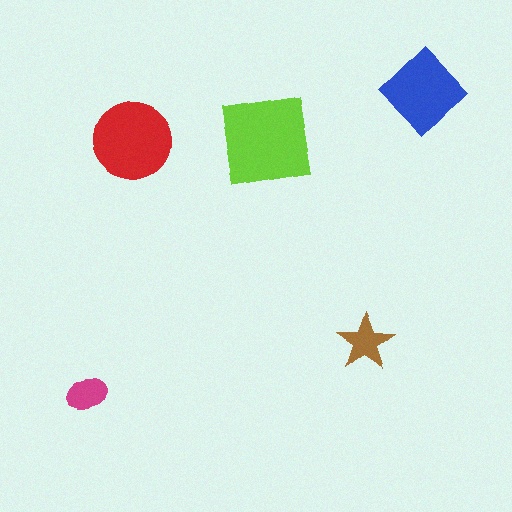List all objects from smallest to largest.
The magenta ellipse, the brown star, the blue diamond, the red circle, the lime square.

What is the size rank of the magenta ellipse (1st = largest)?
5th.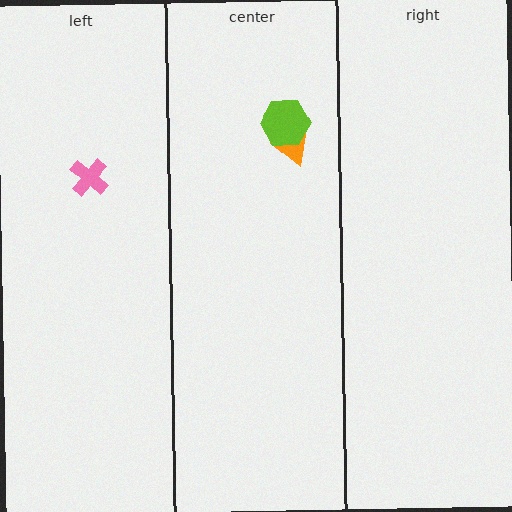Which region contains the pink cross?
The left region.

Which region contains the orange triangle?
The center region.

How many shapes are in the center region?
2.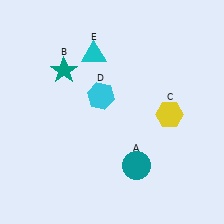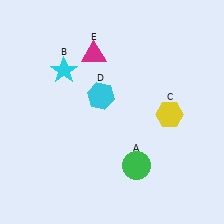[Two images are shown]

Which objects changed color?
A changed from teal to green. B changed from teal to cyan. E changed from cyan to magenta.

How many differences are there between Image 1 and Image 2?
There are 3 differences between the two images.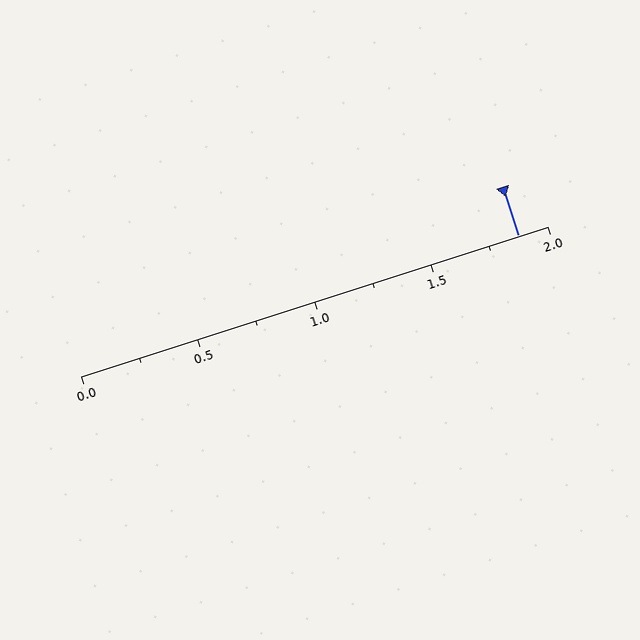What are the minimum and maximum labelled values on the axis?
The axis runs from 0.0 to 2.0.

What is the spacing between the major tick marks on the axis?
The major ticks are spaced 0.5 apart.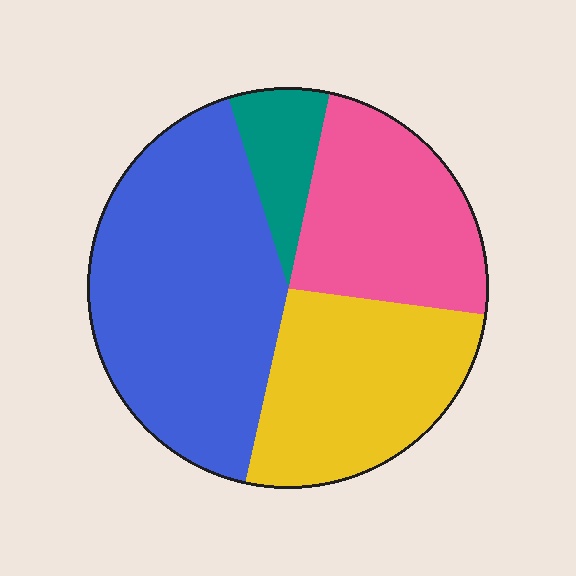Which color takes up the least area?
Teal, at roughly 10%.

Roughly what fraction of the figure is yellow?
Yellow covers 26% of the figure.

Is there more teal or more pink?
Pink.